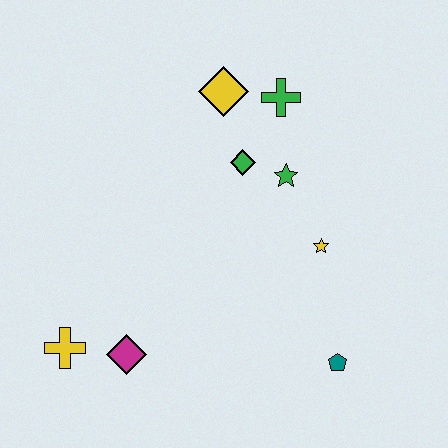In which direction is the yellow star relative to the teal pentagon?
The yellow star is above the teal pentagon.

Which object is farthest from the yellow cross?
The green cross is farthest from the yellow cross.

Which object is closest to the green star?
The green diamond is closest to the green star.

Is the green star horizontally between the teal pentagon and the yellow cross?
Yes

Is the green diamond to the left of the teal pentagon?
Yes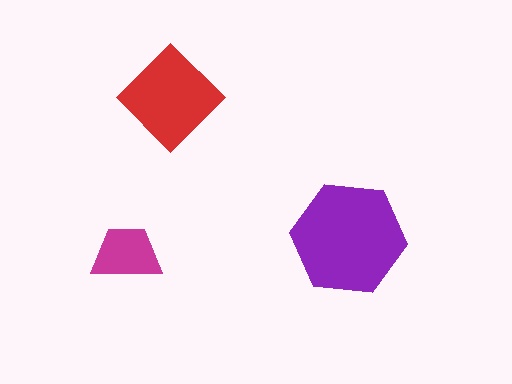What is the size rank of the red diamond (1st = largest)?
2nd.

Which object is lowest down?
The magenta trapezoid is bottommost.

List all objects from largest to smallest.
The purple hexagon, the red diamond, the magenta trapezoid.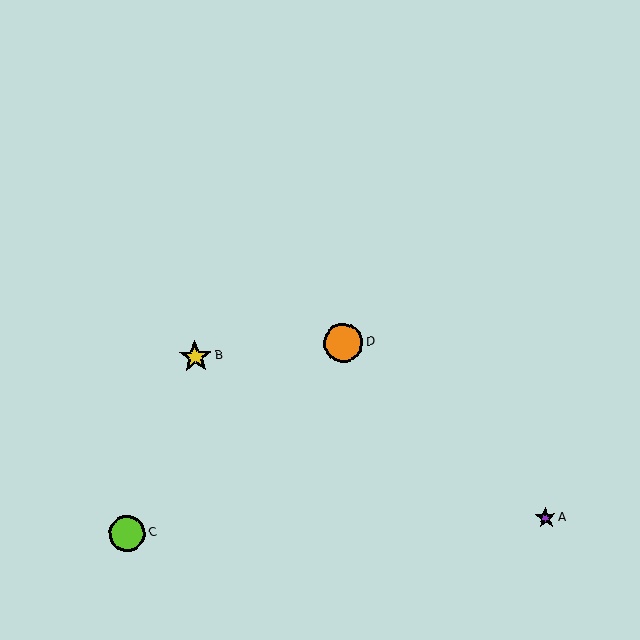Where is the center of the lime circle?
The center of the lime circle is at (127, 533).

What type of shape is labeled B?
Shape B is a yellow star.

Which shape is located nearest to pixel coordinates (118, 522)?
The lime circle (labeled C) at (127, 533) is nearest to that location.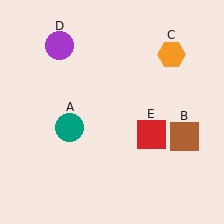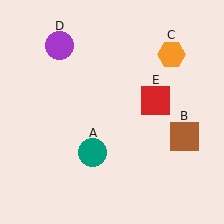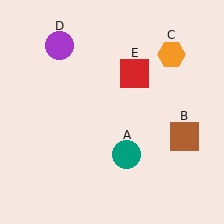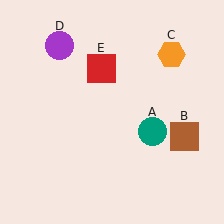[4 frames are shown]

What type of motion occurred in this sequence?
The teal circle (object A), red square (object E) rotated counterclockwise around the center of the scene.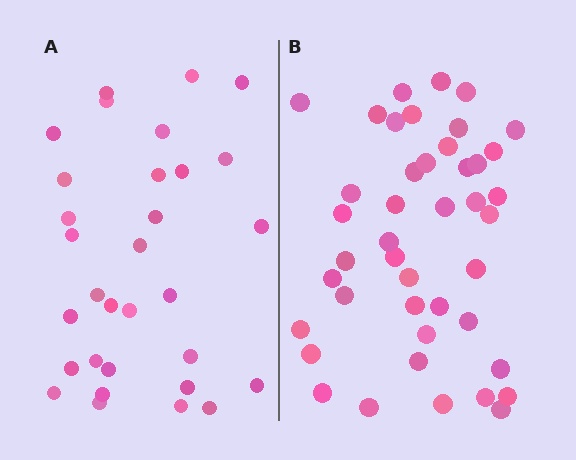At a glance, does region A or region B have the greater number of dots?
Region B (the right region) has more dots.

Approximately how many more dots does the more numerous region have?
Region B has roughly 12 or so more dots than region A.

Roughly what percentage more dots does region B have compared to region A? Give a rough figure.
About 40% more.